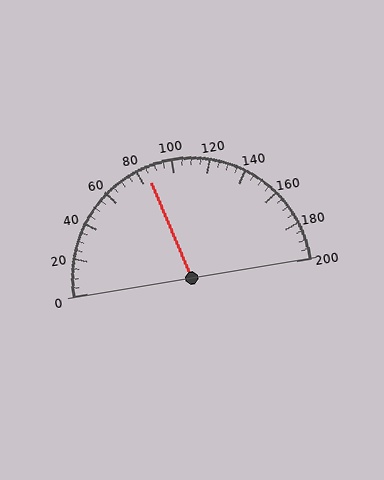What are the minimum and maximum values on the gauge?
The gauge ranges from 0 to 200.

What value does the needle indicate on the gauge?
The needle indicates approximately 85.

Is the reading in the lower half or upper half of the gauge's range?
The reading is in the lower half of the range (0 to 200).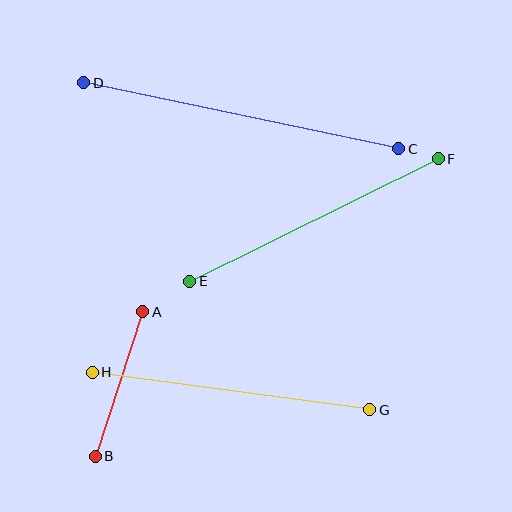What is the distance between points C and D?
The distance is approximately 322 pixels.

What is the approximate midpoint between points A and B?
The midpoint is at approximately (119, 384) pixels.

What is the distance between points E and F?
The distance is approximately 277 pixels.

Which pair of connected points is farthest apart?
Points C and D are farthest apart.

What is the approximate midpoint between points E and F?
The midpoint is at approximately (314, 220) pixels.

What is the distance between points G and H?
The distance is approximately 280 pixels.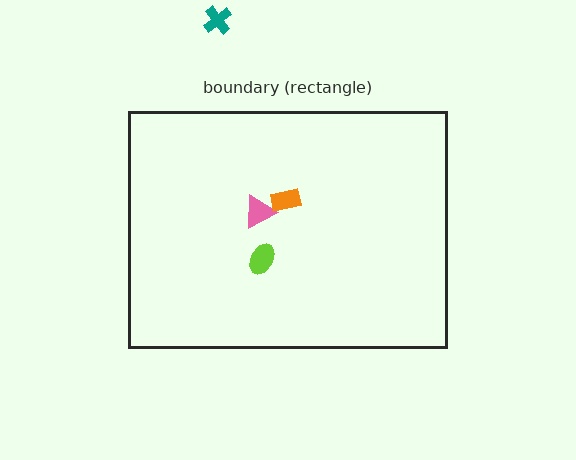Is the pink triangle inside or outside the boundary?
Inside.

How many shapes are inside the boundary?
3 inside, 1 outside.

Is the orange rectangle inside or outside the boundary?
Inside.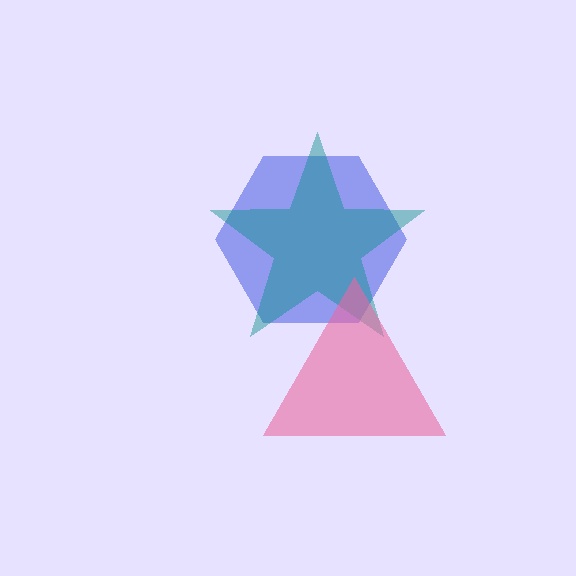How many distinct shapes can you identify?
There are 3 distinct shapes: a blue hexagon, a teal star, a pink triangle.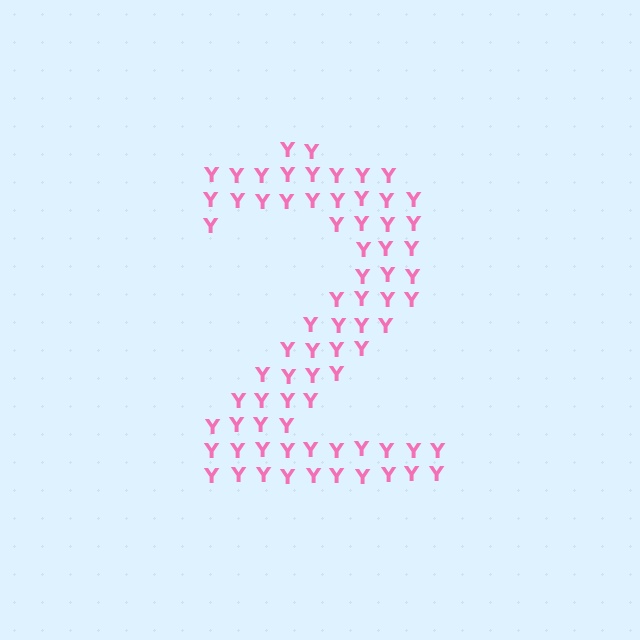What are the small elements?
The small elements are letter Y's.